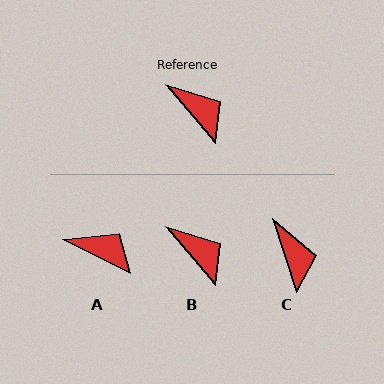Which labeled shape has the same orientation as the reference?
B.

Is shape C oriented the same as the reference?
No, it is off by about 22 degrees.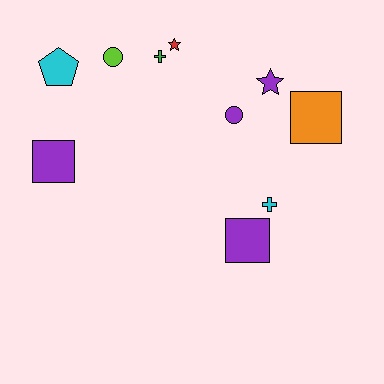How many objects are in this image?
There are 10 objects.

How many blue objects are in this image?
There are no blue objects.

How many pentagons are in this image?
There is 1 pentagon.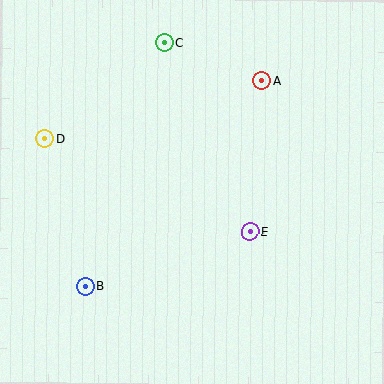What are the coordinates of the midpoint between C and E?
The midpoint between C and E is at (207, 137).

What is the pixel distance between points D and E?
The distance between D and E is 225 pixels.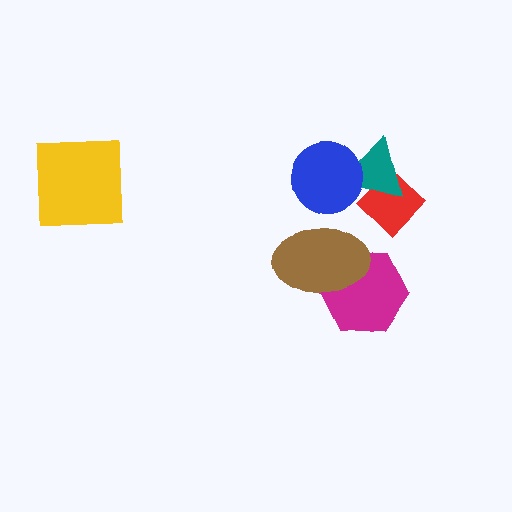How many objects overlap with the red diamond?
1 object overlaps with the red diamond.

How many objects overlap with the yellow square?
0 objects overlap with the yellow square.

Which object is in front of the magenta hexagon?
The brown ellipse is in front of the magenta hexagon.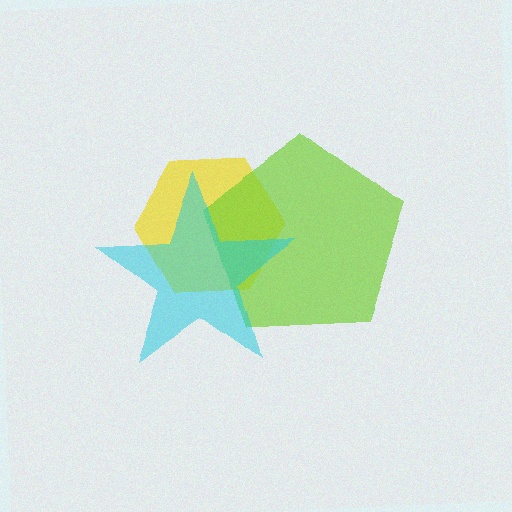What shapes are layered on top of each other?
The layered shapes are: a yellow hexagon, a lime pentagon, a cyan star.